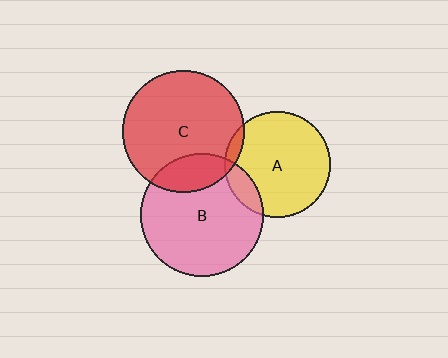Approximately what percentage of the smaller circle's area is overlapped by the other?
Approximately 5%.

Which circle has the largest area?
Circle B (pink).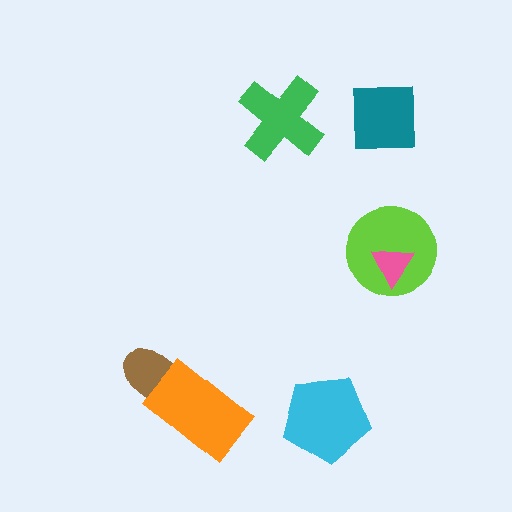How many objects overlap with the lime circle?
1 object overlaps with the lime circle.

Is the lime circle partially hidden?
Yes, it is partially covered by another shape.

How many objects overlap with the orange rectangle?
1 object overlaps with the orange rectangle.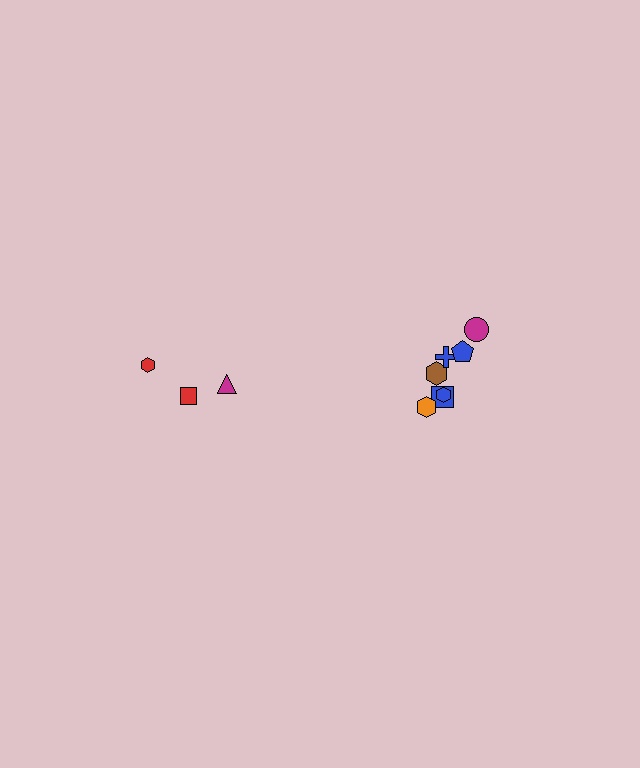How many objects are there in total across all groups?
There are 10 objects.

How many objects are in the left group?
There are 3 objects.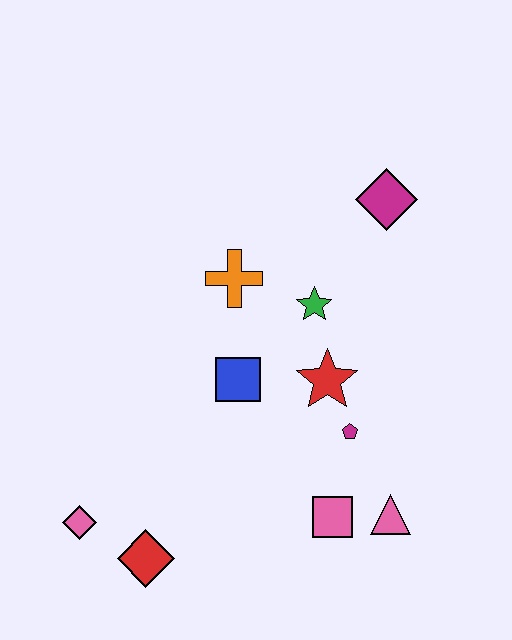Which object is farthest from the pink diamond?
The magenta diamond is farthest from the pink diamond.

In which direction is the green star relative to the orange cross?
The green star is to the right of the orange cross.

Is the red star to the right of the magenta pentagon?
No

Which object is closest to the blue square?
The red star is closest to the blue square.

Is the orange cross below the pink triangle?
No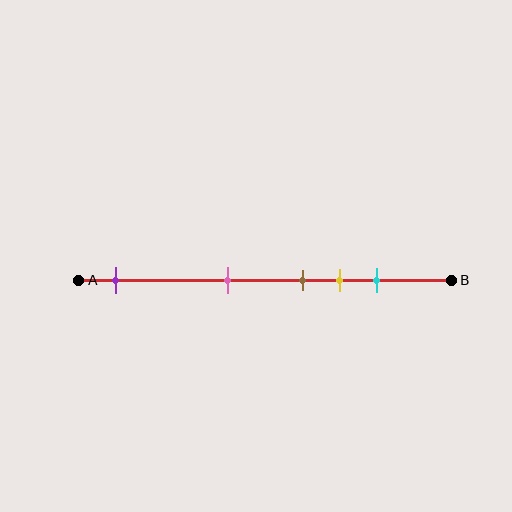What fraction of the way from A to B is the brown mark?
The brown mark is approximately 60% (0.6) of the way from A to B.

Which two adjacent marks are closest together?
The brown and yellow marks are the closest adjacent pair.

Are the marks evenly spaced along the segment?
No, the marks are not evenly spaced.